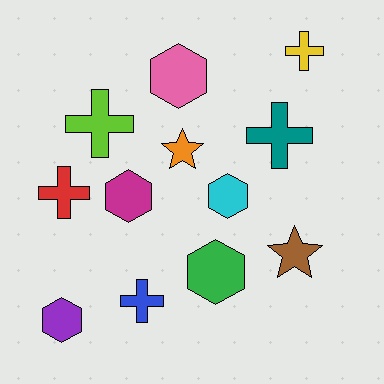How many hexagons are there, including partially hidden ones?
There are 5 hexagons.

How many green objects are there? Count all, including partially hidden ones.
There is 1 green object.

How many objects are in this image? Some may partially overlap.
There are 12 objects.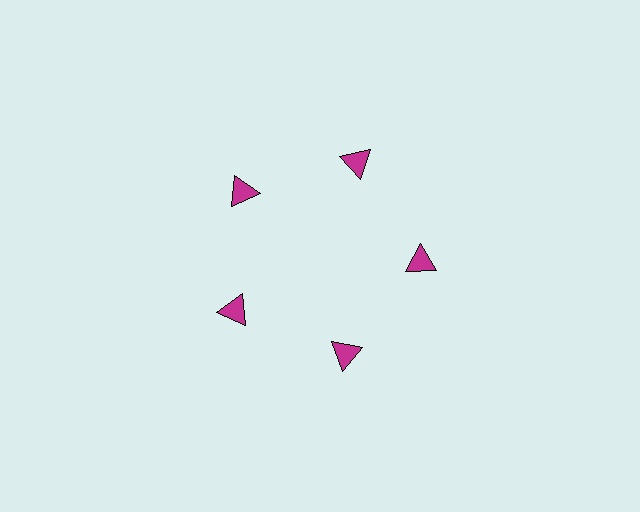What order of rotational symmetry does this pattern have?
This pattern has 5-fold rotational symmetry.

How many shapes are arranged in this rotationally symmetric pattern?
There are 5 shapes, arranged in 5 groups of 1.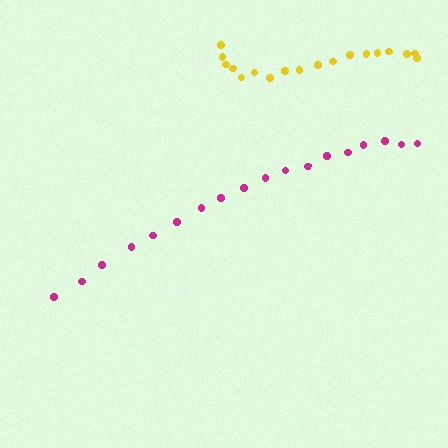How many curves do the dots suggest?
There are 2 distinct paths.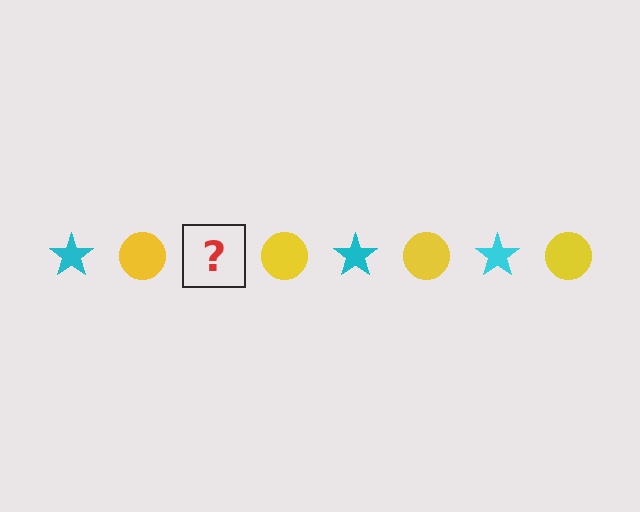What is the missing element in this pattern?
The missing element is a cyan star.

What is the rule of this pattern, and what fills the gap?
The rule is that the pattern alternates between cyan star and yellow circle. The gap should be filled with a cyan star.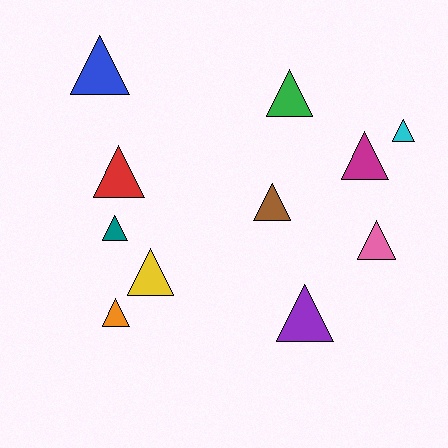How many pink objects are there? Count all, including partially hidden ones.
There is 1 pink object.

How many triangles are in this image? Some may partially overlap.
There are 11 triangles.